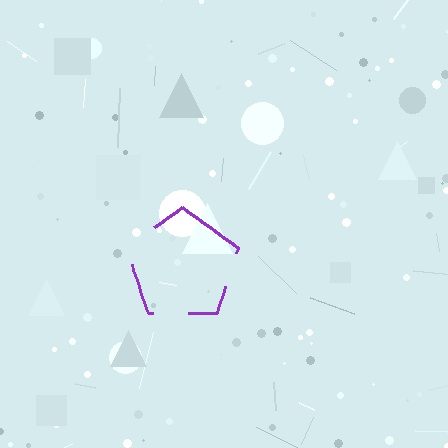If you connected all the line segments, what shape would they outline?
They would outline a pentagon.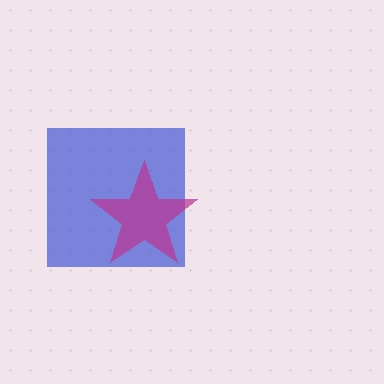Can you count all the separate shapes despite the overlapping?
Yes, there are 2 separate shapes.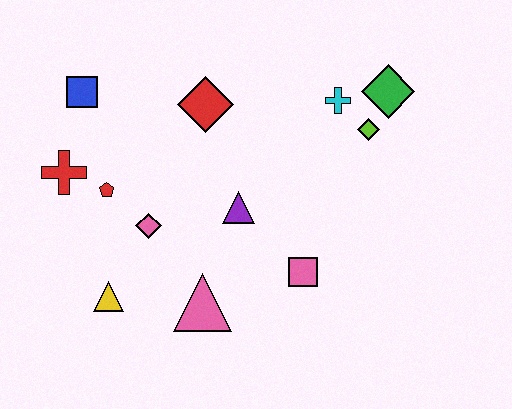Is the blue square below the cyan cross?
No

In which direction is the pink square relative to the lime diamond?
The pink square is below the lime diamond.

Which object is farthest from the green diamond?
The yellow triangle is farthest from the green diamond.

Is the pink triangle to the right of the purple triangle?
No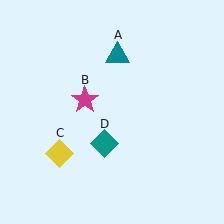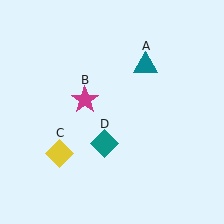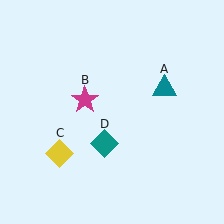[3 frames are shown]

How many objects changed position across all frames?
1 object changed position: teal triangle (object A).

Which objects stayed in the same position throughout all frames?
Magenta star (object B) and yellow diamond (object C) and teal diamond (object D) remained stationary.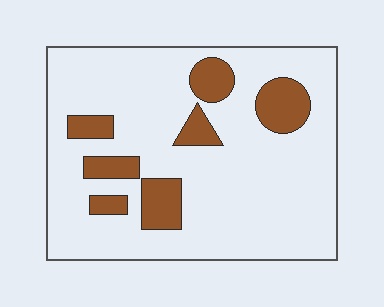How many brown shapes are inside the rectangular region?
7.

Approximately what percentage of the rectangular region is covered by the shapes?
Approximately 15%.